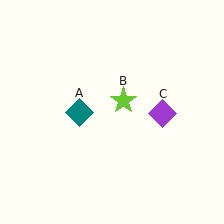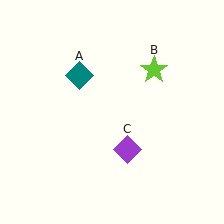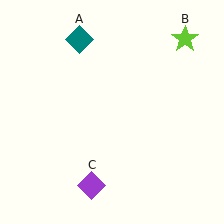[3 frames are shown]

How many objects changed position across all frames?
3 objects changed position: teal diamond (object A), lime star (object B), purple diamond (object C).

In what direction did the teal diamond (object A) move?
The teal diamond (object A) moved up.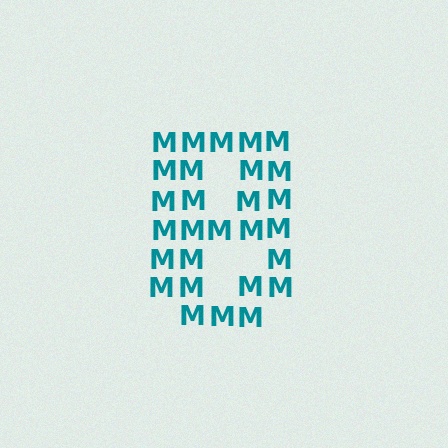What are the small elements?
The small elements are letter M's.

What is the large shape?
The large shape is the digit 8.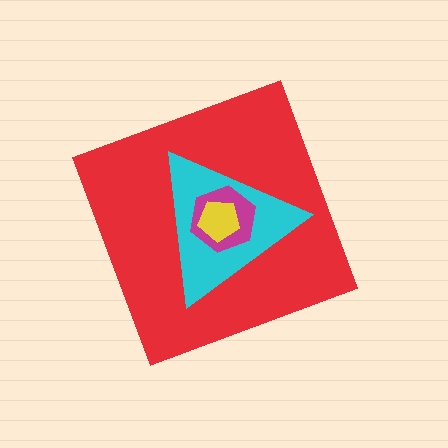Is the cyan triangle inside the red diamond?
Yes.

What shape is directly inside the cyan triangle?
The magenta hexagon.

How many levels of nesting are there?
4.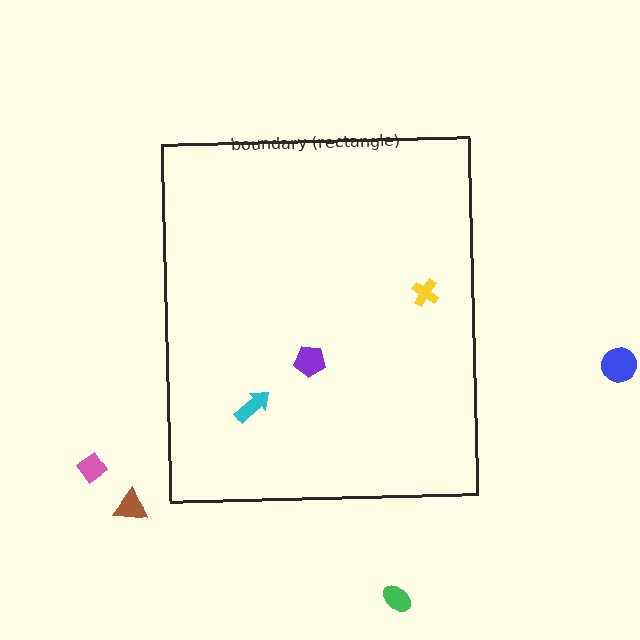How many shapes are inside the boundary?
3 inside, 4 outside.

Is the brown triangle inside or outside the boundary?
Outside.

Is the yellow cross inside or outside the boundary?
Inside.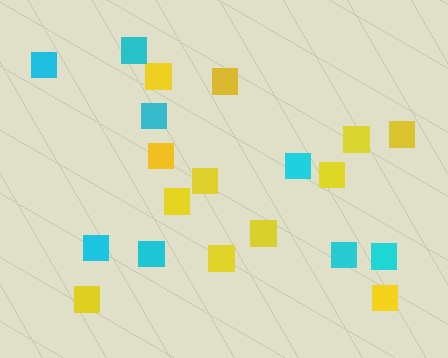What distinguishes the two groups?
There are 2 groups: one group of yellow squares (12) and one group of cyan squares (8).